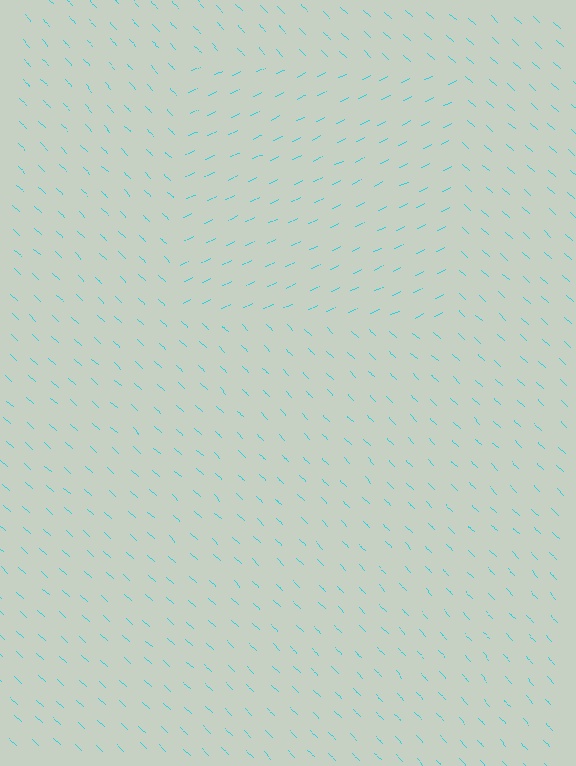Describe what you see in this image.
The image is filled with small cyan line segments. A rectangle region in the image has lines oriented differently from the surrounding lines, creating a visible texture boundary.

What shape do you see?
I see a rectangle.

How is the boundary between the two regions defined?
The boundary is defined purely by a change in line orientation (approximately 68 degrees difference). All lines are the same color and thickness.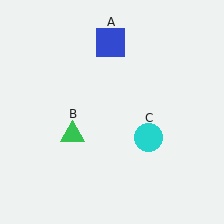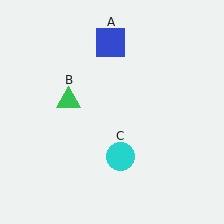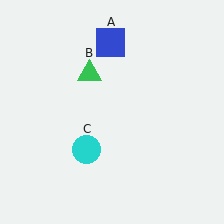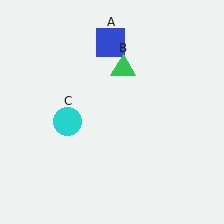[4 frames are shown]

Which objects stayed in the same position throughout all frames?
Blue square (object A) remained stationary.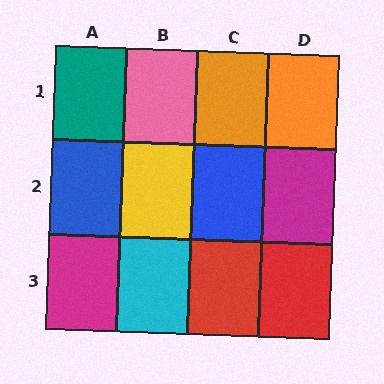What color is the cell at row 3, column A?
Magenta.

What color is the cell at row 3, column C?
Red.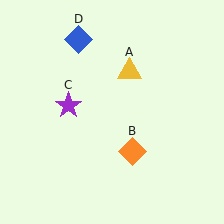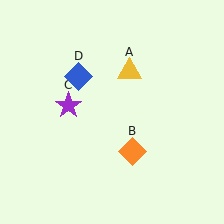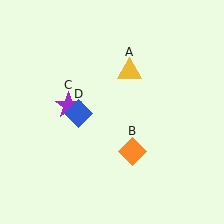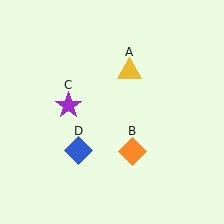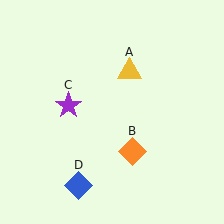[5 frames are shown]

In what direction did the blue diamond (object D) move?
The blue diamond (object D) moved down.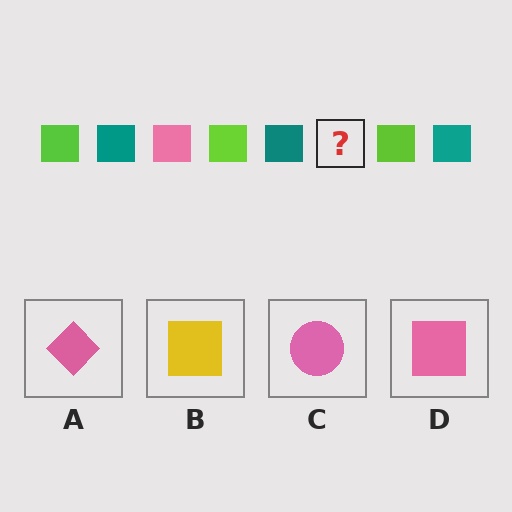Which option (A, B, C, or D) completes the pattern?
D.